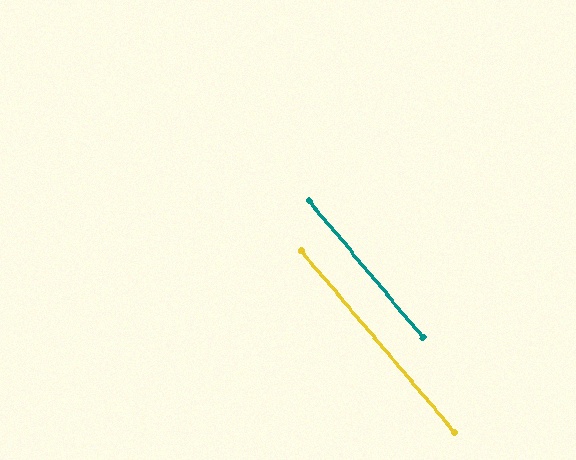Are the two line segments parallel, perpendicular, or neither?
Parallel — their directions differ by only 0.8°.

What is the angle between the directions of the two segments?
Approximately 1 degree.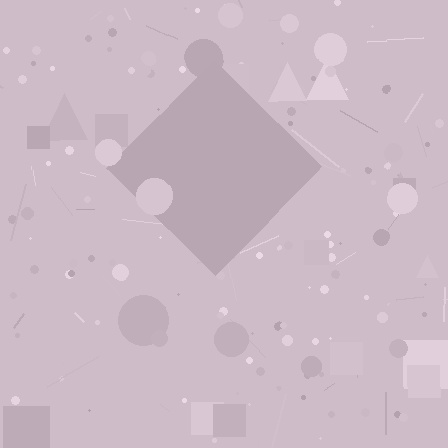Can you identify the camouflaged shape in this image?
The camouflaged shape is a diamond.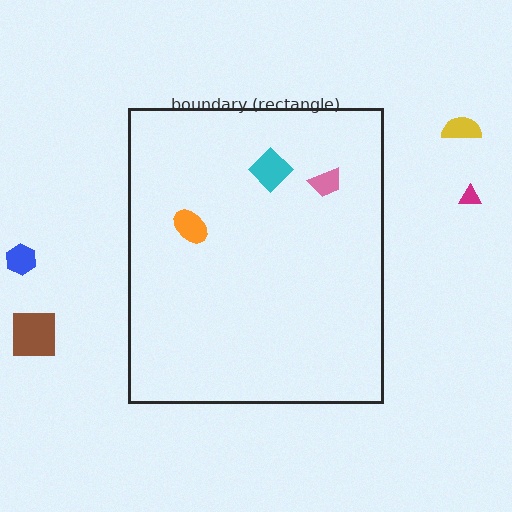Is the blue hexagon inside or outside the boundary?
Outside.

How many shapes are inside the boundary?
3 inside, 4 outside.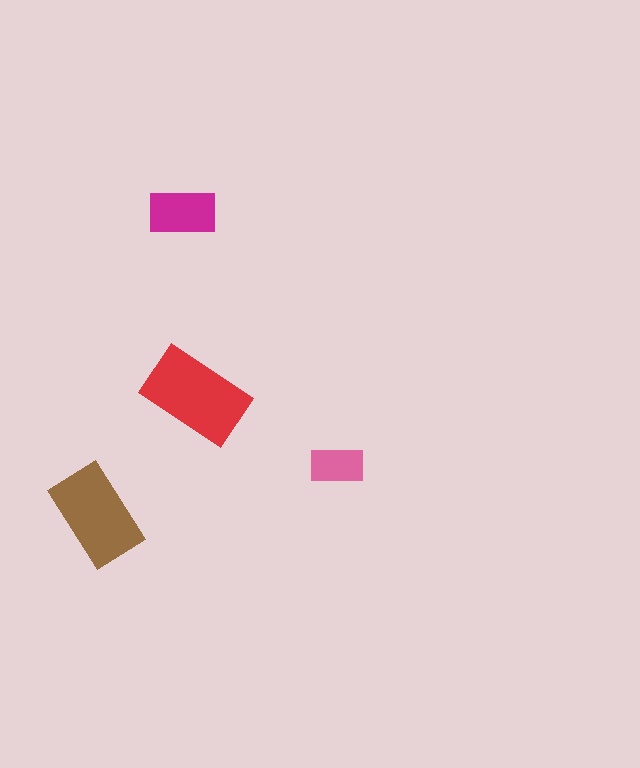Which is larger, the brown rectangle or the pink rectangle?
The brown one.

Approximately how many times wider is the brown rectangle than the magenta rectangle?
About 1.5 times wider.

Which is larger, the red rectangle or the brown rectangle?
The red one.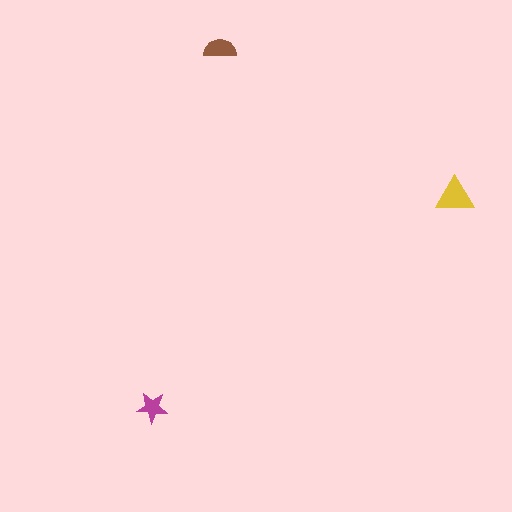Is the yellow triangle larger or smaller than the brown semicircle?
Larger.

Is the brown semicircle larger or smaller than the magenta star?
Larger.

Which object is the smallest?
The magenta star.